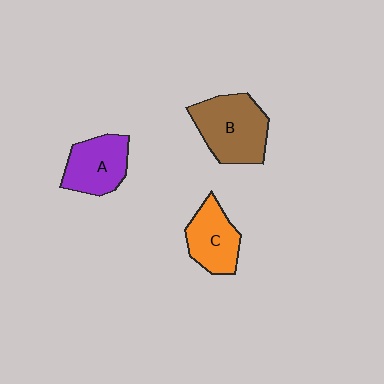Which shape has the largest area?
Shape B (brown).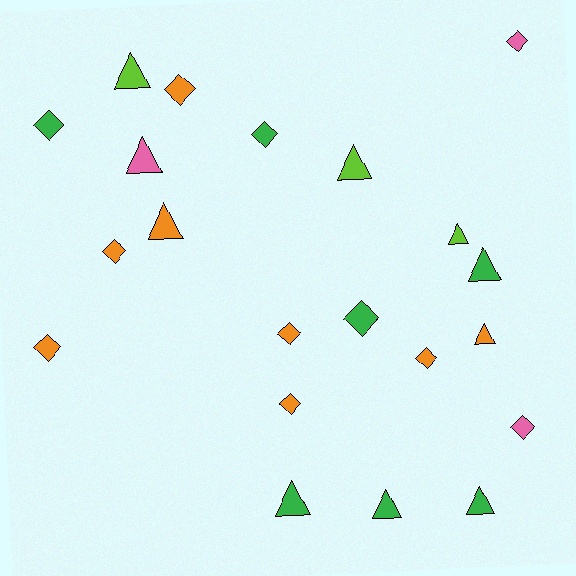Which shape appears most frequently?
Diamond, with 11 objects.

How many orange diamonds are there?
There are 6 orange diamonds.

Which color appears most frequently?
Orange, with 8 objects.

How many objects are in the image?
There are 21 objects.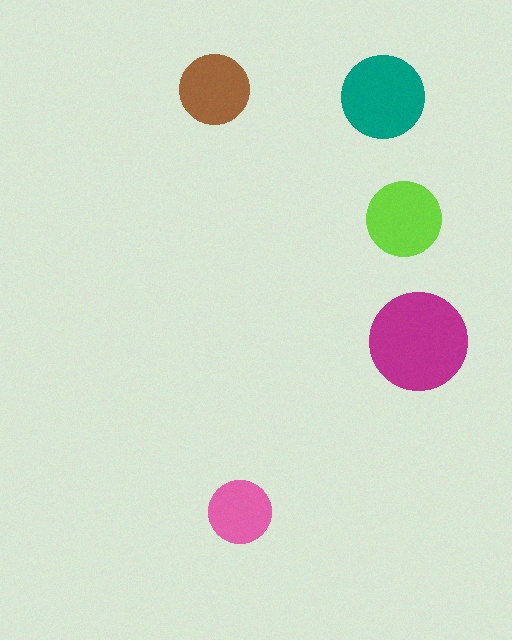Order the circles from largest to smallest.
the magenta one, the teal one, the lime one, the brown one, the pink one.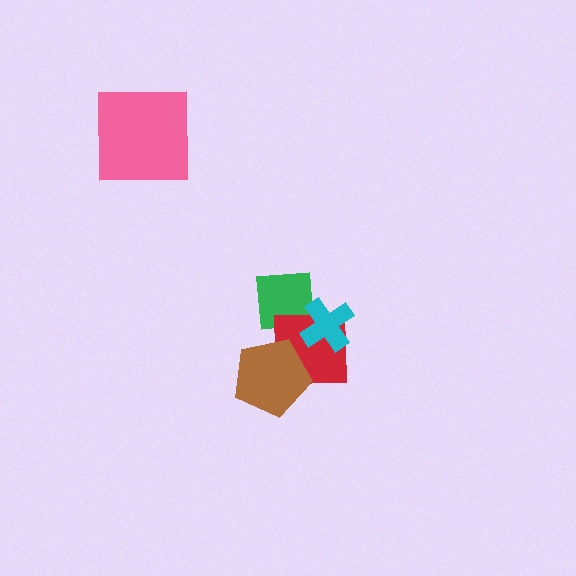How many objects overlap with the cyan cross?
2 objects overlap with the cyan cross.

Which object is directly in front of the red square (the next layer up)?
The cyan cross is directly in front of the red square.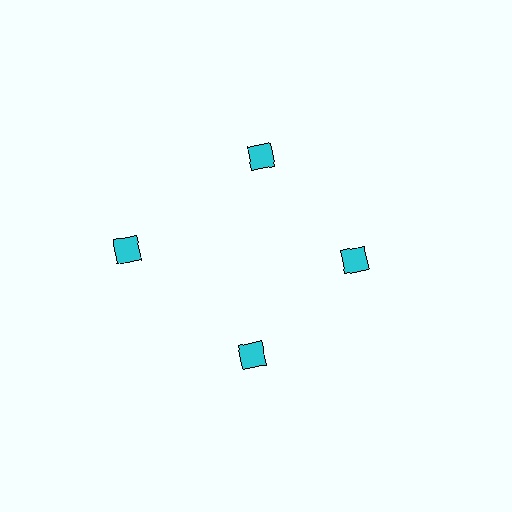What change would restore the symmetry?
The symmetry would be restored by moving it inward, back onto the ring so that all 4 squares sit at equal angles and equal distance from the center.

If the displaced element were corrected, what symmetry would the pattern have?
It would have 4-fold rotational symmetry — the pattern would map onto itself every 90 degrees.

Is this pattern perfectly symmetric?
No. The 4 cyan squares are arranged in a ring, but one element near the 9 o'clock position is pushed outward from the center, breaking the 4-fold rotational symmetry.